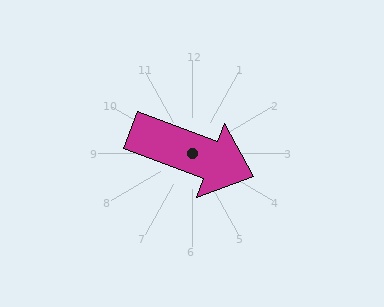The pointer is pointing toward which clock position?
Roughly 4 o'clock.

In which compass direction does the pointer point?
East.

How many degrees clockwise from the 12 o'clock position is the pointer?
Approximately 111 degrees.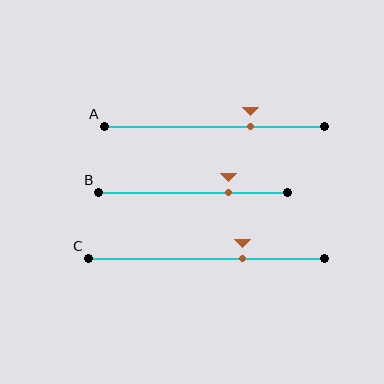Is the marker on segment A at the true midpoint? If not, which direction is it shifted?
No, the marker on segment A is shifted to the right by about 17% of the segment length.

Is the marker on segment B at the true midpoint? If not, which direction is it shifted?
No, the marker on segment B is shifted to the right by about 19% of the segment length.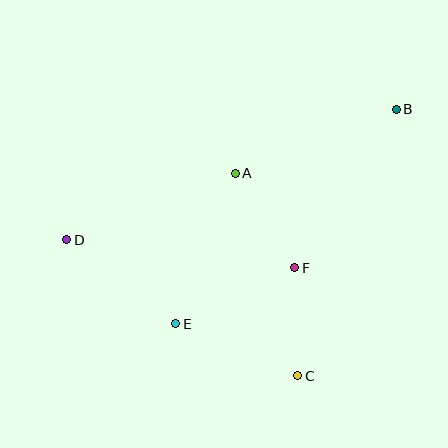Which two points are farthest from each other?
Points B and D are farthest from each other.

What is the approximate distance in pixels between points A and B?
The distance between A and B is approximately 173 pixels.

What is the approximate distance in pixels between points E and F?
The distance between E and F is approximately 131 pixels.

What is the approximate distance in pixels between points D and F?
The distance between D and F is approximately 230 pixels.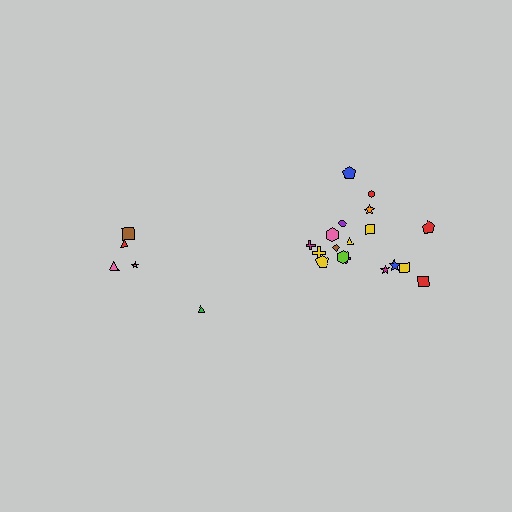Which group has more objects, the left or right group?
The right group.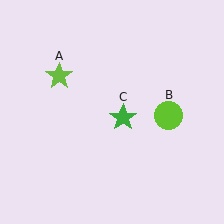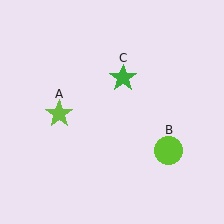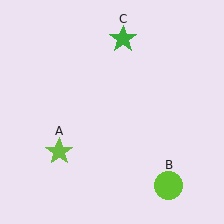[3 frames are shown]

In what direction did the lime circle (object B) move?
The lime circle (object B) moved down.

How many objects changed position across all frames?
3 objects changed position: lime star (object A), lime circle (object B), green star (object C).